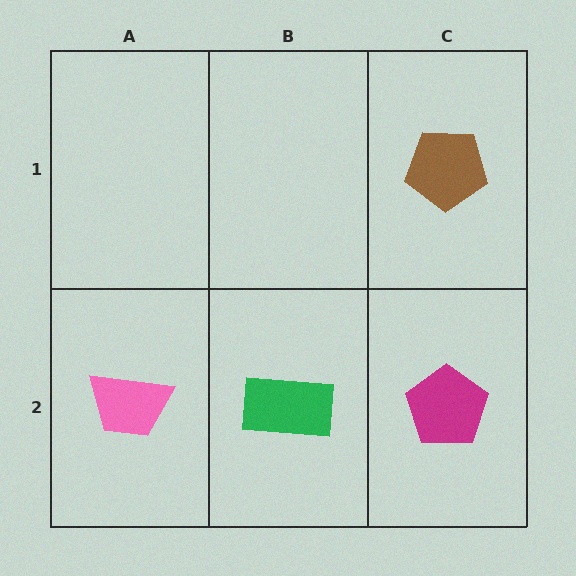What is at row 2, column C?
A magenta pentagon.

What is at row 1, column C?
A brown pentagon.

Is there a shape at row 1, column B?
No, that cell is empty.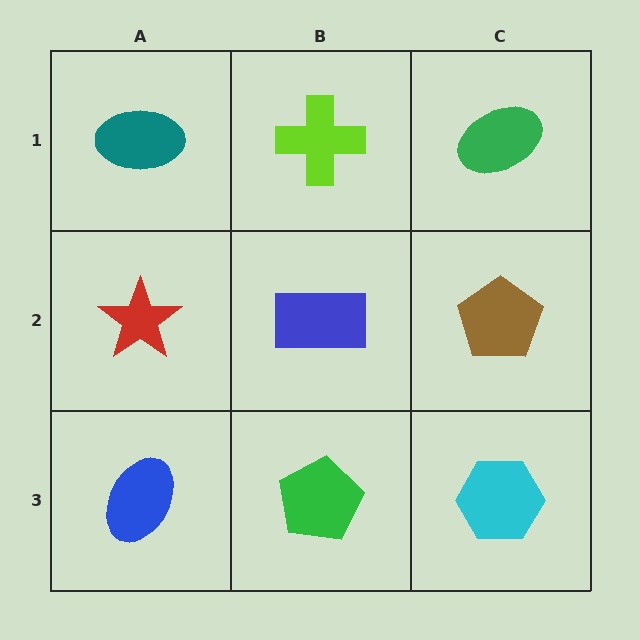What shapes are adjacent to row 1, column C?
A brown pentagon (row 2, column C), a lime cross (row 1, column B).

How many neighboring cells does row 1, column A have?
2.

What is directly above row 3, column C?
A brown pentagon.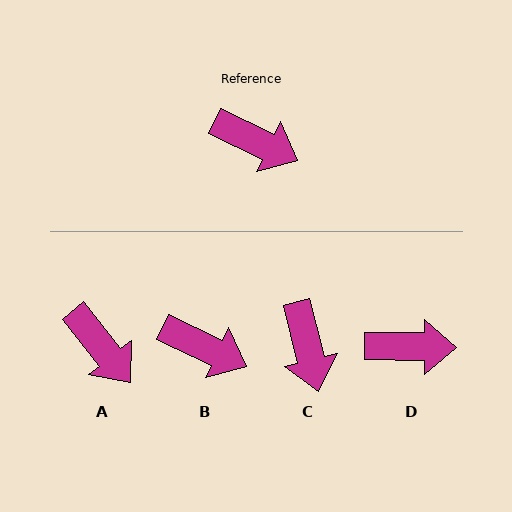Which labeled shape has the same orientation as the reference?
B.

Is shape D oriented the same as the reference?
No, it is off by about 25 degrees.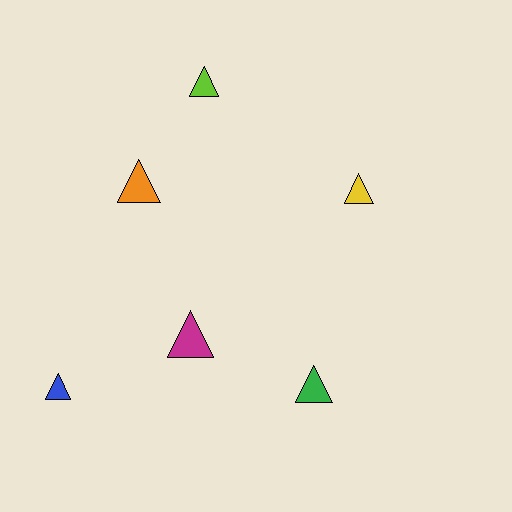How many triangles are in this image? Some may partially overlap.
There are 6 triangles.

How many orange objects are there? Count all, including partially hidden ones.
There is 1 orange object.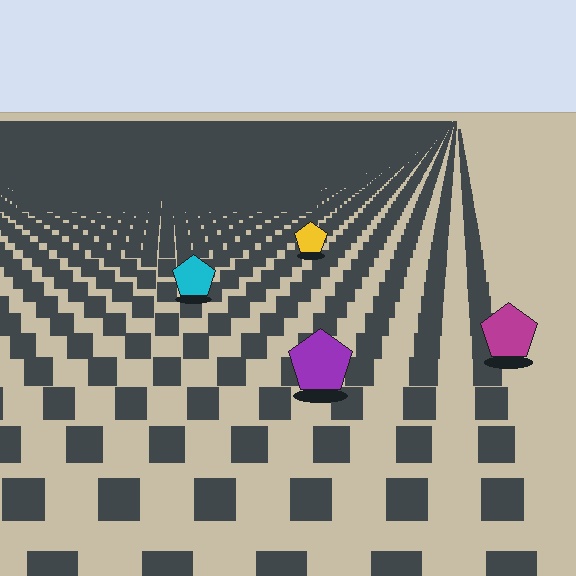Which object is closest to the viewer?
The purple pentagon is closest. The texture marks near it are larger and more spread out.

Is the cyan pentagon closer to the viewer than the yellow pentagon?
Yes. The cyan pentagon is closer — you can tell from the texture gradient: the ground texture is coarser near it.